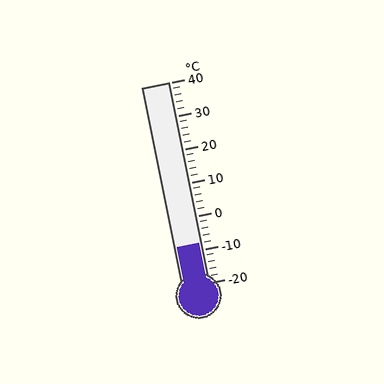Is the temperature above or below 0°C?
The temperature is below 0°C.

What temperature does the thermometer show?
The thermometer shows approximately -8°C.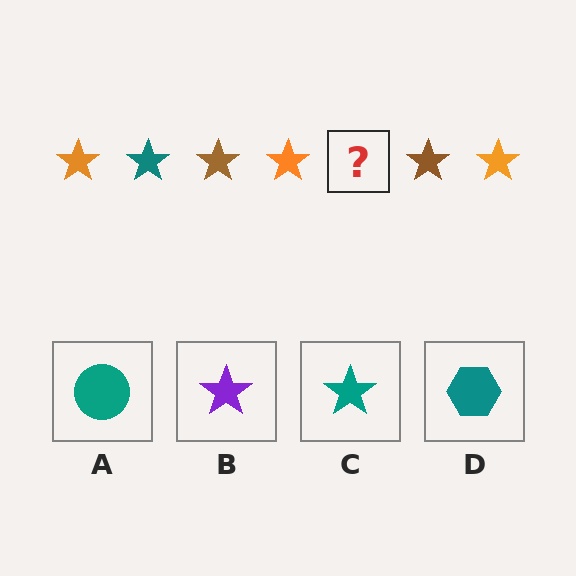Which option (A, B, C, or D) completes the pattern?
C.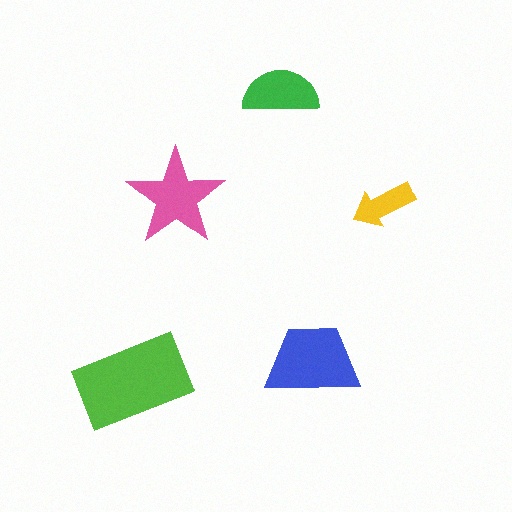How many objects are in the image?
There are 5 objects in the image.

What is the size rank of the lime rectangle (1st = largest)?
1st.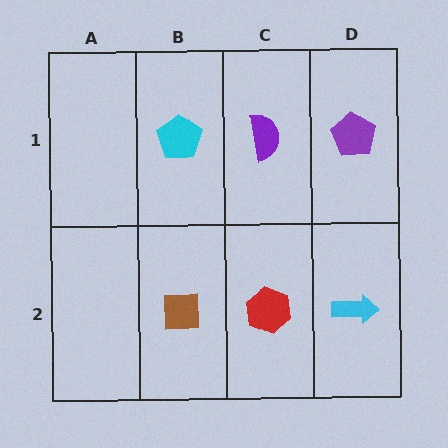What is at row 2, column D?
A cyan arrow.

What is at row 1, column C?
A purple semicircle.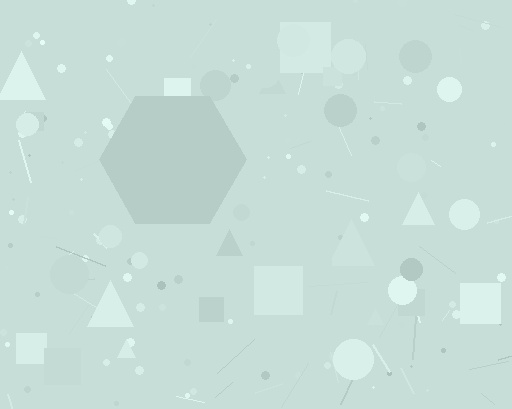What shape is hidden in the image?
A hexagon is hidden in the image.